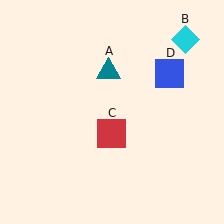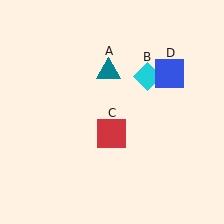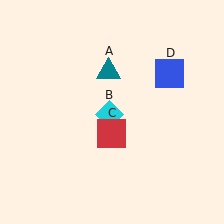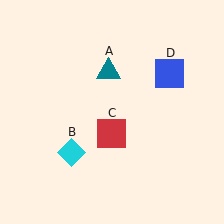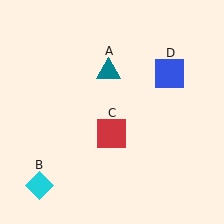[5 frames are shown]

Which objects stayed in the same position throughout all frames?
Teal triangle (object A) and red square (object C) and blue square (object D) remained stationary.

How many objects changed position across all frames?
1 object changed position: cyan diamond (object B).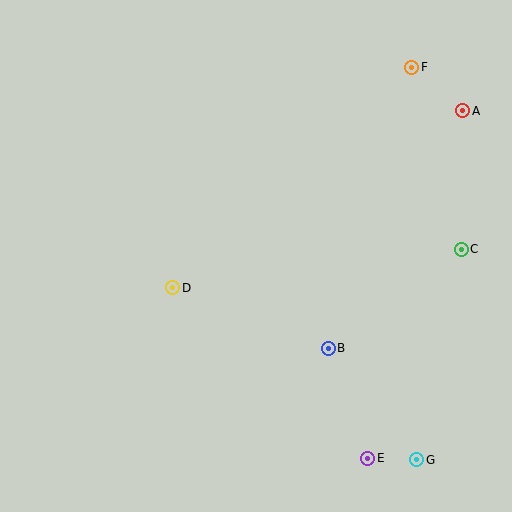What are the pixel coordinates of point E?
Point E is at (367, 458).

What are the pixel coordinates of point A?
Point A is at (463, 111).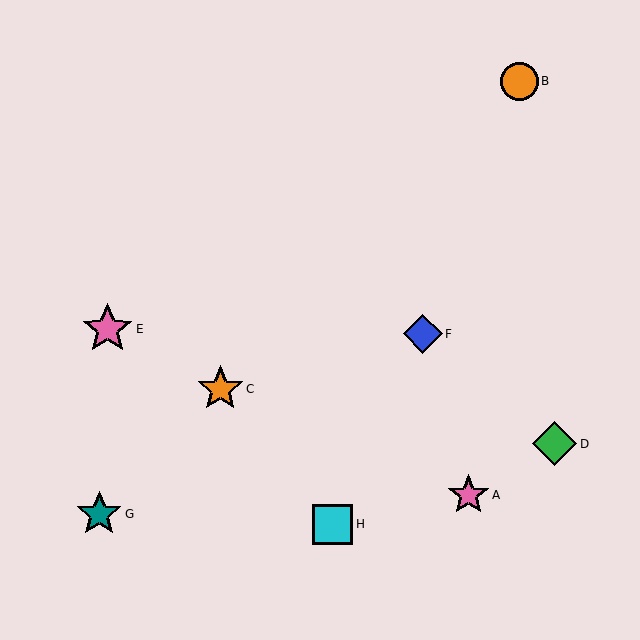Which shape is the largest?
The pink star (labeled E) is the largest.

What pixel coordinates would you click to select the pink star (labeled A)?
Click at (469, 495) to select the pink star A.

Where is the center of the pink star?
The center of the pink star is at (108, 329).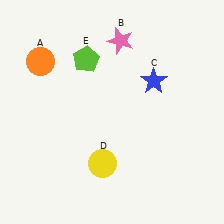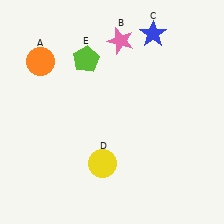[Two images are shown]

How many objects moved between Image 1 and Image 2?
1 object moved between the two images.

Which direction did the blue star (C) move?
The blue star (C) moved up.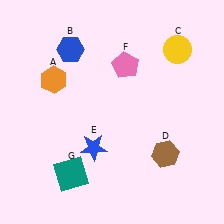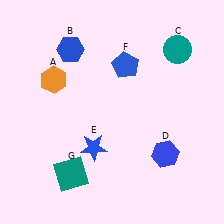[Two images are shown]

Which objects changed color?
C changed from yellow to teal. D changed from brown to blue. F changed from pink to blue.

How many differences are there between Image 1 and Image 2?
There are 3 differences between the two images.